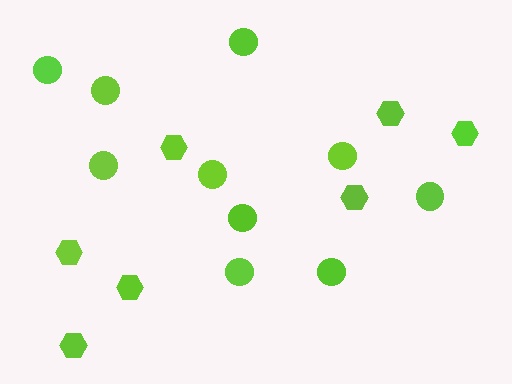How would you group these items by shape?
There are 2 groups: one group of hexagons (7) and one group of circles (10).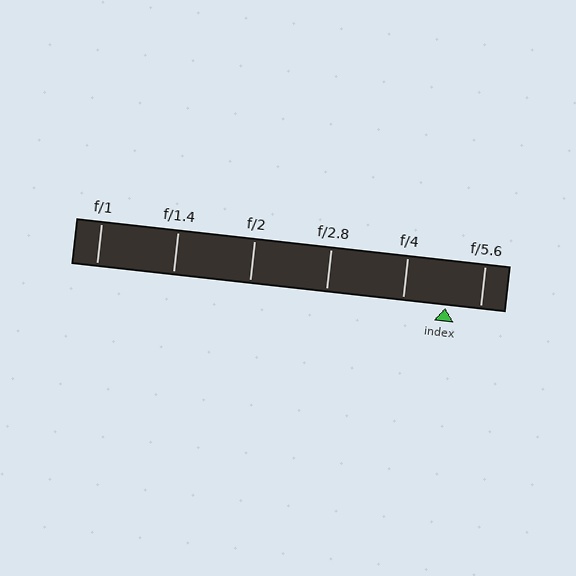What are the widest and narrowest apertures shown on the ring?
The widest aperture shown is f/1 and the narrowest is f/5.6.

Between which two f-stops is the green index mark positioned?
The index mark is between f/4 and f/5.6.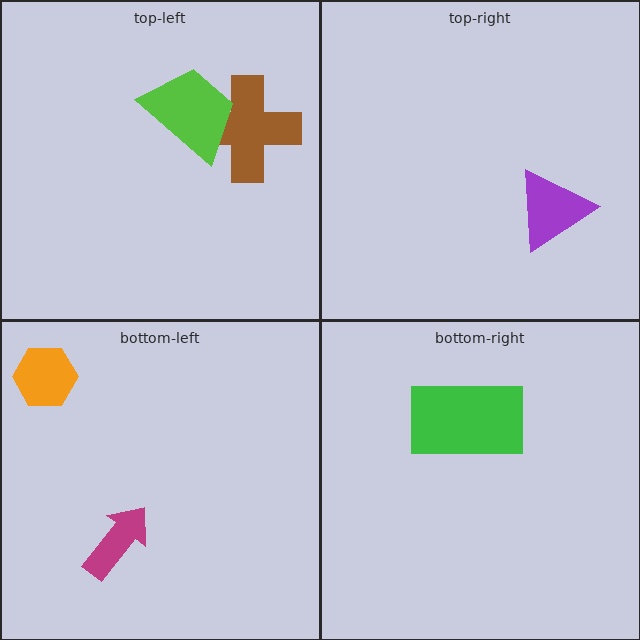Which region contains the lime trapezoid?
The top-left region.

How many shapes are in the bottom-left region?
2.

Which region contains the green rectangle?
The bottom-right region.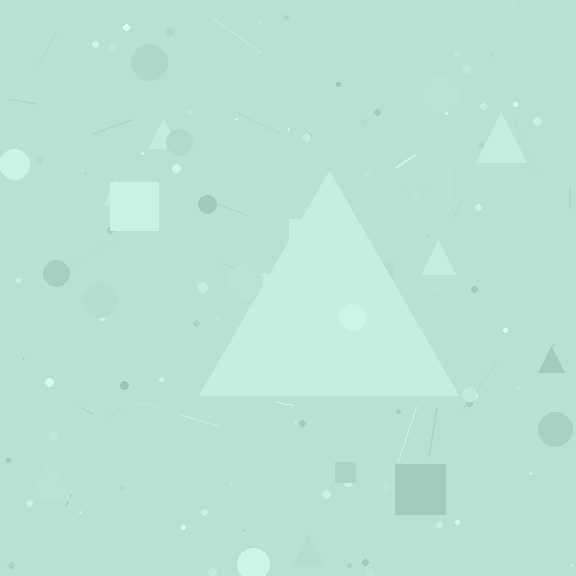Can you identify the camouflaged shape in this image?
The camouflaged shape is a triangle.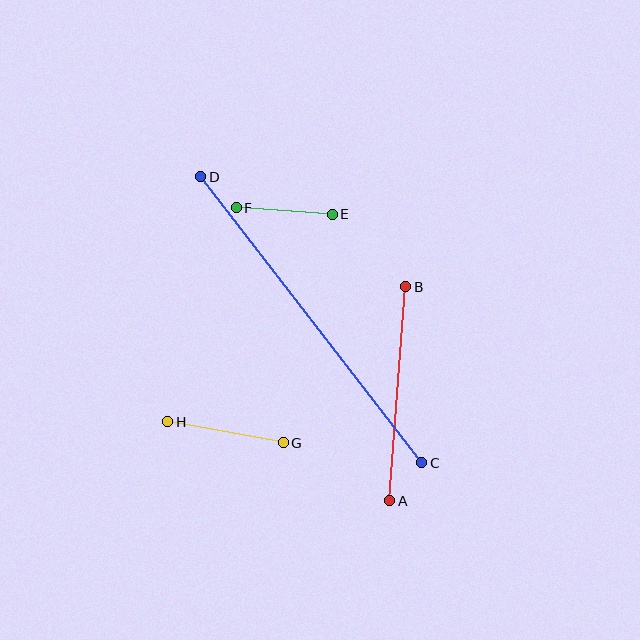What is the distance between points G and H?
The distance is approximately 118 pixels.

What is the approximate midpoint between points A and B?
The midpoint is at approximately (398, 394) pixels.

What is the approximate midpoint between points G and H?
The midpoint is at approximately (225, 432) pixels.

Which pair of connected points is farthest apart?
Points C and D are farthest apart.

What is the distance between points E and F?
The distance is approximately 96 pixels.